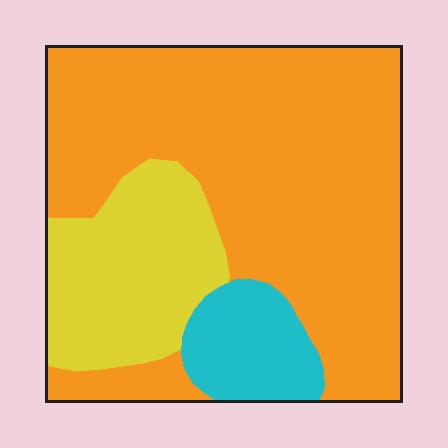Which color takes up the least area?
Cyan, at roughly 10%.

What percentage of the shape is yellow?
Yellow takes up about one fifth (1/5) of the shape.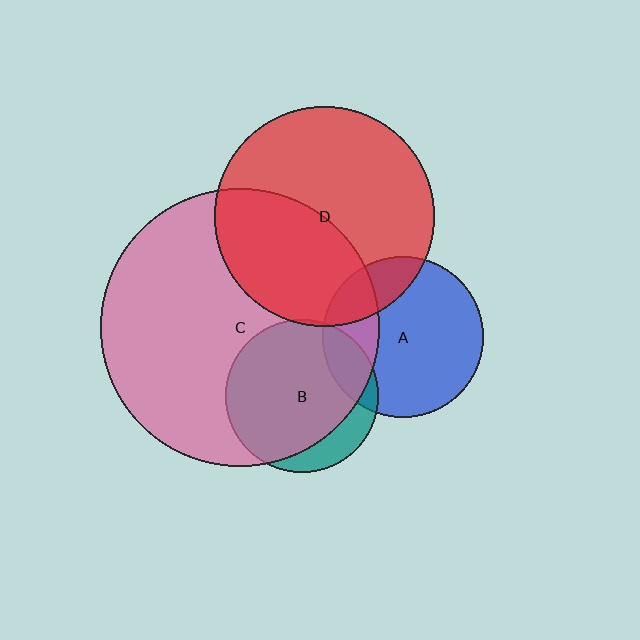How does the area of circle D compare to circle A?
Approximately 1.9 times.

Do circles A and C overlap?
Yes.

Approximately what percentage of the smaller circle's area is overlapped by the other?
Approximately 25%.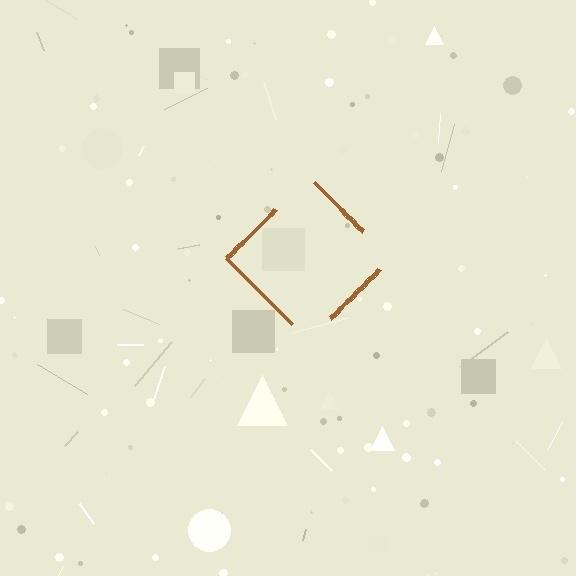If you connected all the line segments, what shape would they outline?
They would outline a diamond.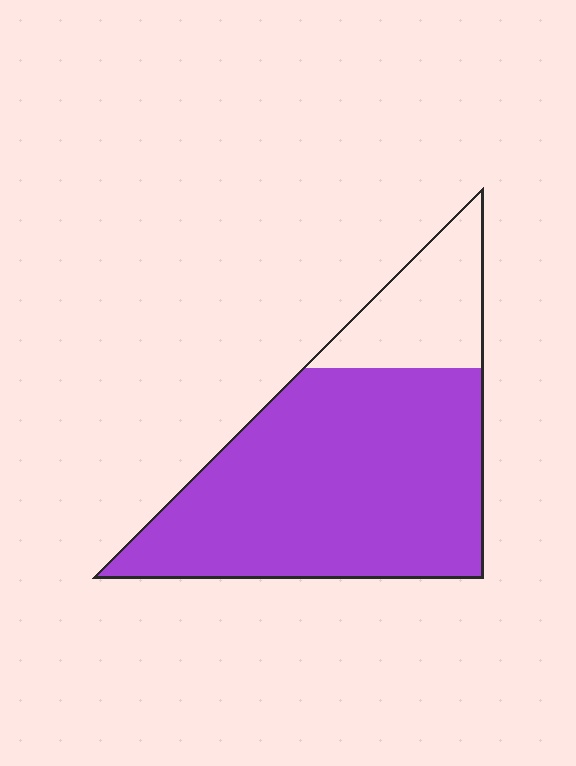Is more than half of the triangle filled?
Yes.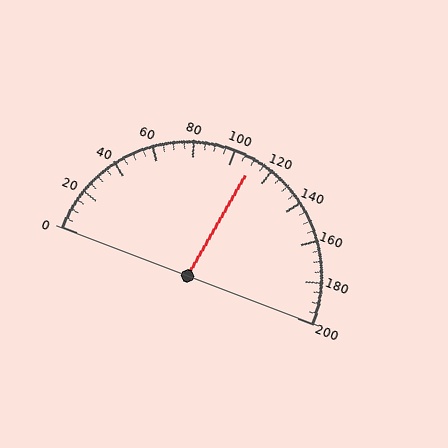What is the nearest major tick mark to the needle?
The nearest major tick mark is 120.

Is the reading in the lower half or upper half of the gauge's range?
The reading is in the upper half of the range (0 to 200).